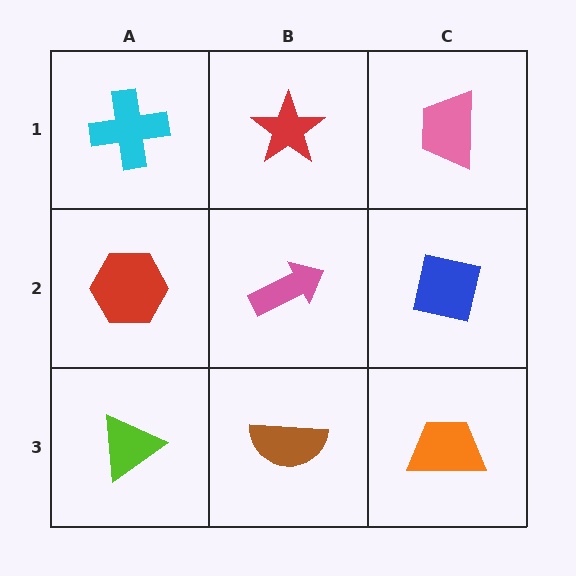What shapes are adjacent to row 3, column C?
A blue square (row 2, column C), a brown semicircle (row 3, column B).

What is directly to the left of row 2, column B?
A red hexagon.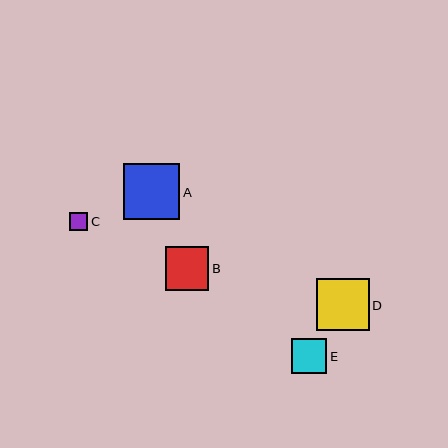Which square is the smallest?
Square C is the smallest with a size of approximately 18 pixels.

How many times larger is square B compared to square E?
Square B is approximately 1.3 times the size of square E.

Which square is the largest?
Square A is the largest with a size of approximately 56 pixels.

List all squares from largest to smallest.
From largest to smallest: A, D, B, E, C.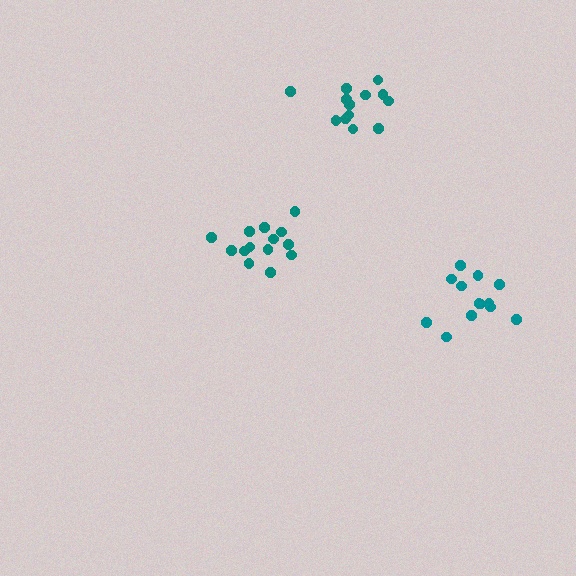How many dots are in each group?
Group 1: 14 dots, Group 2: 13 dots, Group 3: 13 dots (40 total).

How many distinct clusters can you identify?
There are 3 distinct clusters.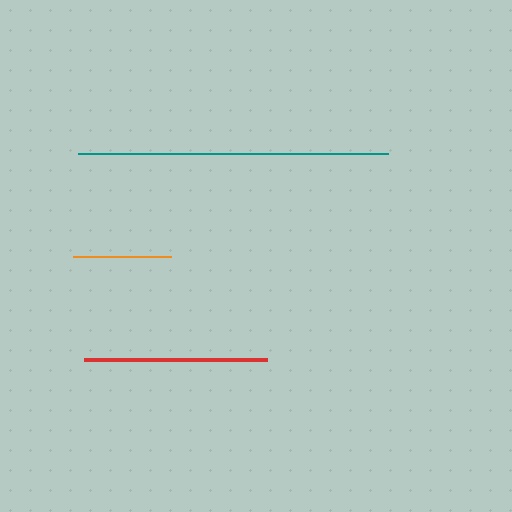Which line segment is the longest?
The teal line is the longest at approximately 311 pixels.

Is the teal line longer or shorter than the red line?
The teal line is longer than the red line.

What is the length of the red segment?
The red segment is approximately 183 pixels long.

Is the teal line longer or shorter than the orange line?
The teal line is longer than the orange line.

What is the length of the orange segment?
The orange segment is approximately 98 pixels long.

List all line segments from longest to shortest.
From longest to shortest: teal, red, orange.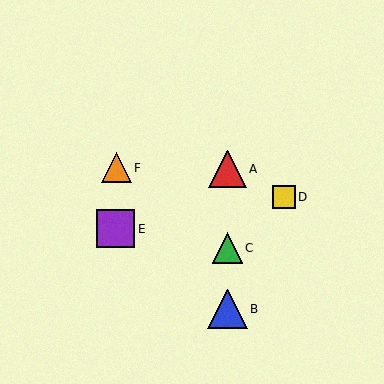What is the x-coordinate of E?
Object E is at x≈116.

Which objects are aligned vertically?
Objects A, B, C are aligned vertically.